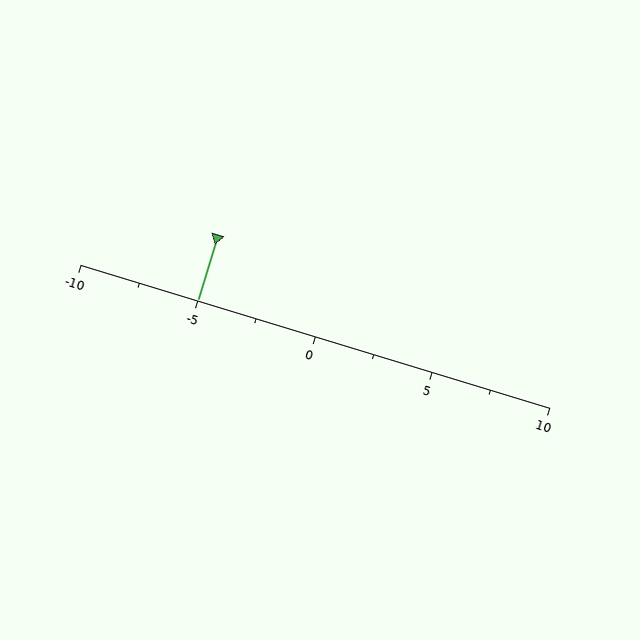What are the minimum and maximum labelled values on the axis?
The axis runs from -10 to 10.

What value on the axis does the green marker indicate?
The marker indicates approximately -5.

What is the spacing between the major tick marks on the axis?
The major ticks are spaced 5 apart.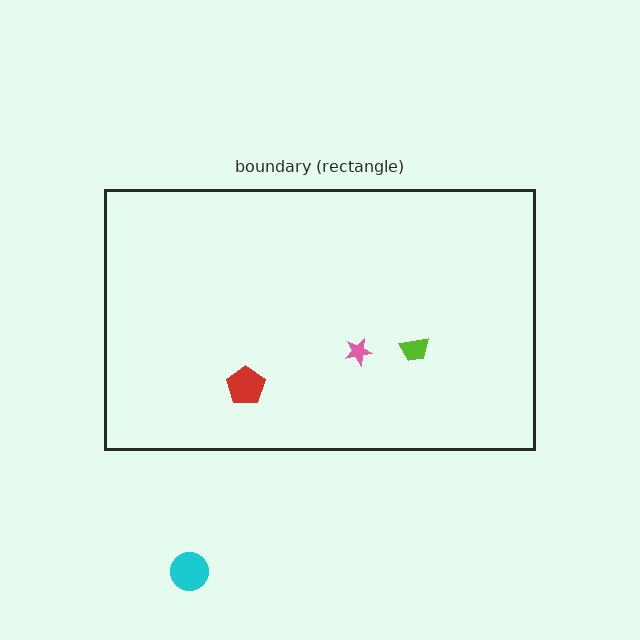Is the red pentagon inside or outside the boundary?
Inside.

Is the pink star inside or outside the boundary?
Inside.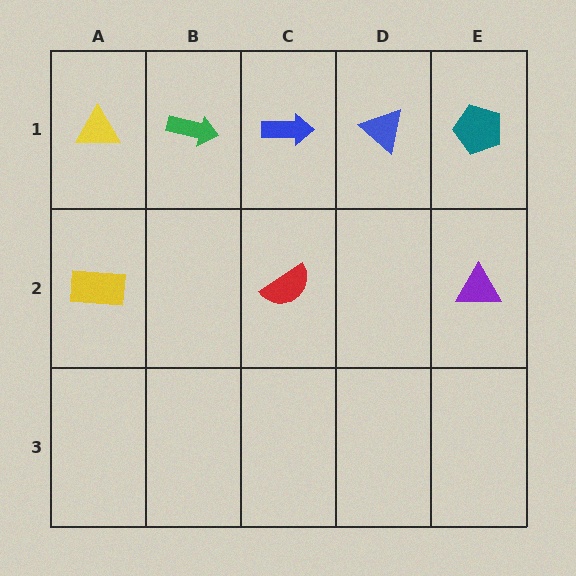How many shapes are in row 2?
3 shapes.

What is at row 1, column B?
A green arrow.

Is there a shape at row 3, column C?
No, that cell is empty.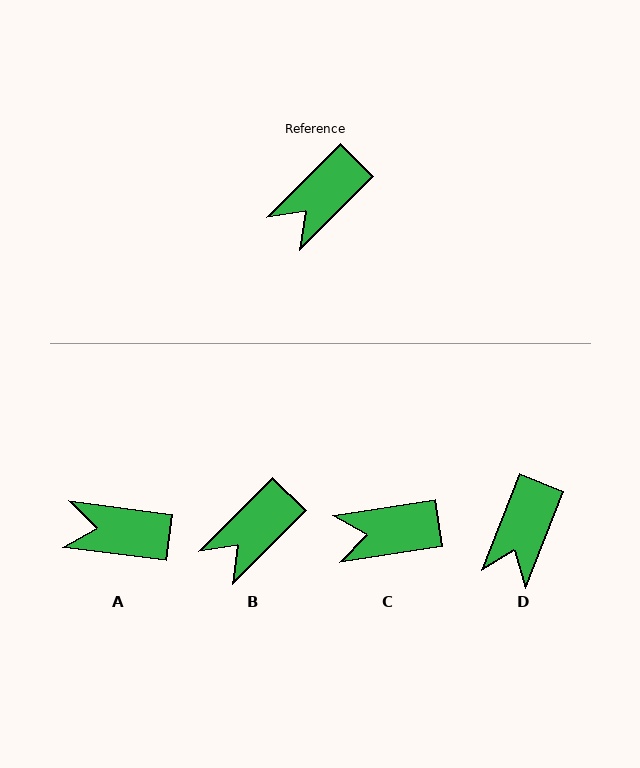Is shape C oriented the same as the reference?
No, it is off by about 36 degrees.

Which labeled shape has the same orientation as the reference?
B.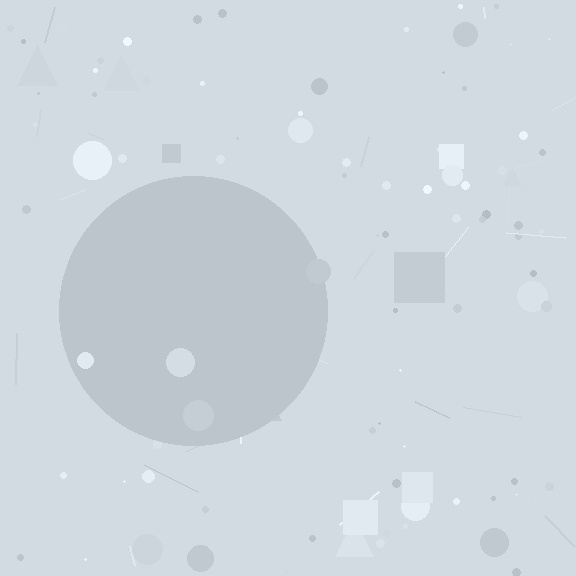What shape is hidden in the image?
A circle is hidden in the image.